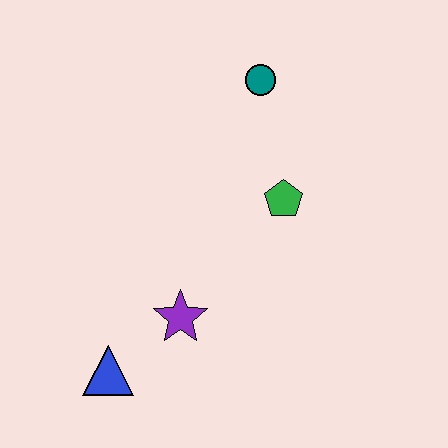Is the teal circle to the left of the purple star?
No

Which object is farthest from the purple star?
The teal circle is farthest from the purple star.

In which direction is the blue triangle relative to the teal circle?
The blue triangle is below the teal circle.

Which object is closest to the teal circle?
The green pentagon is closest to the teal circle.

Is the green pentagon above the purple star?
Yes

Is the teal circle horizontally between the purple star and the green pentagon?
Yes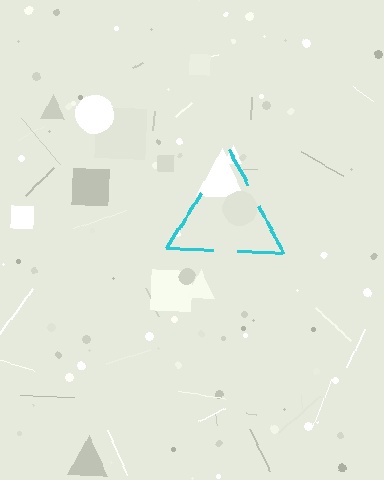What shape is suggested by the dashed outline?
The dashed outline suggests a triangle.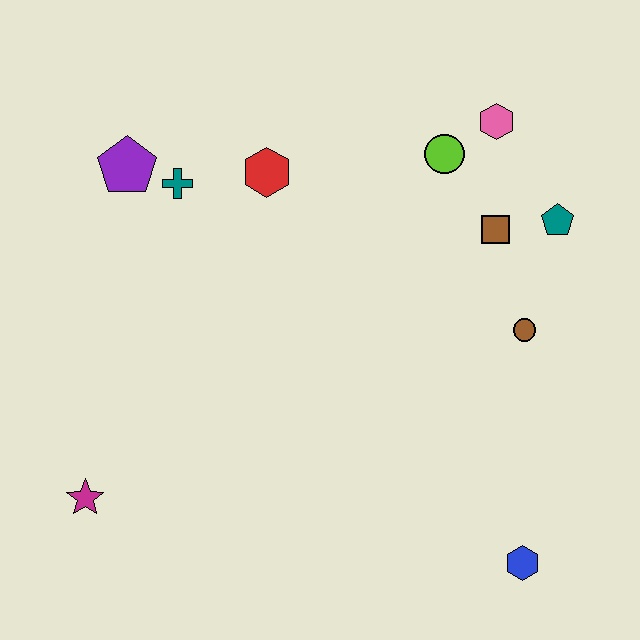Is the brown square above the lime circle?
No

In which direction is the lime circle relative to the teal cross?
The lime circle is to the right of the teal cross.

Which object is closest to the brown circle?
The brown square is closest to the brown circle.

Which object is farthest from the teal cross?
The blue hexagon is farthest from the teal cross.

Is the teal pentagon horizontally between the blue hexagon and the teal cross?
No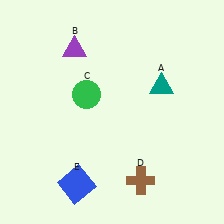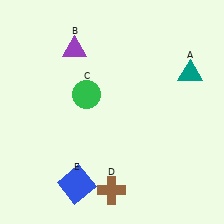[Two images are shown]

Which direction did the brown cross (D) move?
The brown cross (D) moved left.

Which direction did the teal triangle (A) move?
The teal triangle (A) moved right.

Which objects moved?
The objects that moved are: the teal triangle (A), the brown cross (D).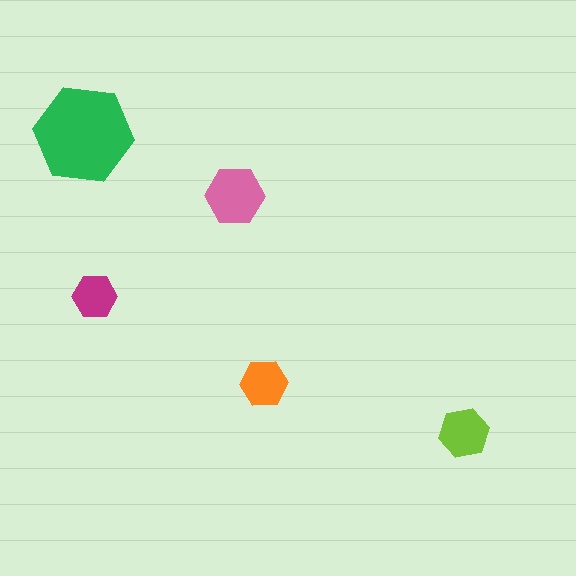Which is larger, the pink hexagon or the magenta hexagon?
The pink one.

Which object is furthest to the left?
The green hexagon is leftmost.